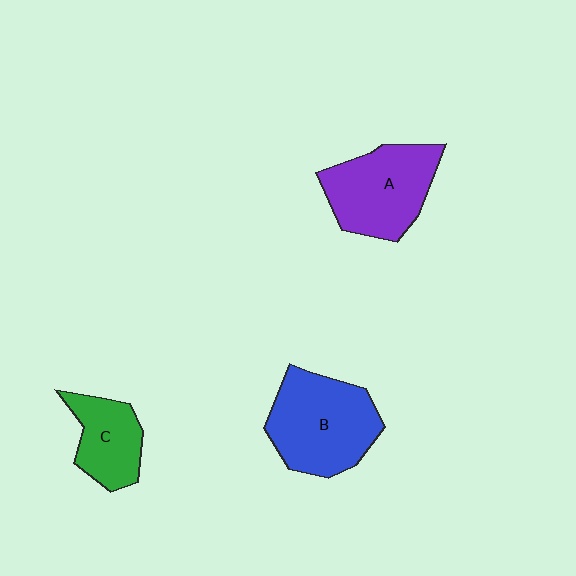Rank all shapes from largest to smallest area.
From largest to smallest: B (blue), A (purple), C (green).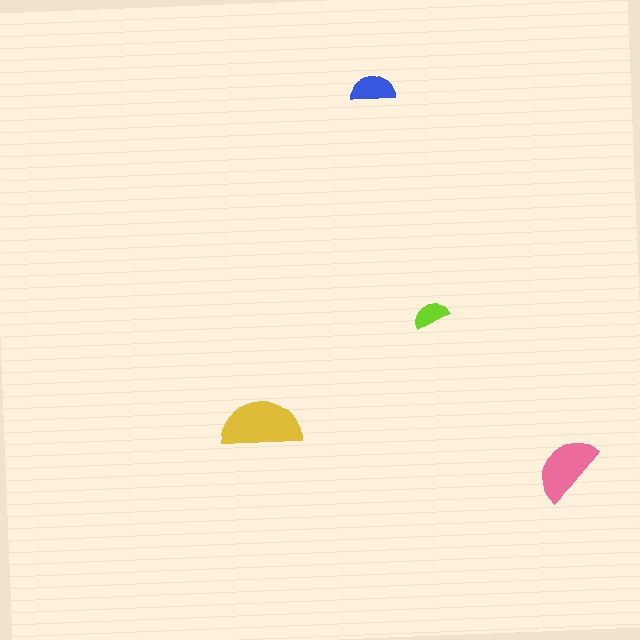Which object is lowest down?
The pink semicircle is bottommost.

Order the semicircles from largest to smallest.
the yellow one, the pink one, the blue one, the lime one.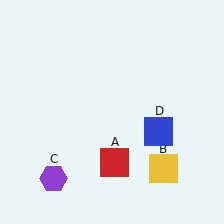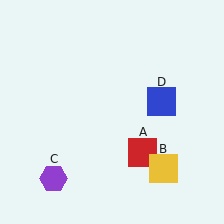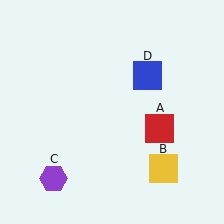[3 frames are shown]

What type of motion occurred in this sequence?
The red square (object A), blue square (object D) rotated counterclockwise around the center of the scene.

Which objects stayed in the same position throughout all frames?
Yellow square (object B) and purple hexagon (object C) remained stationary.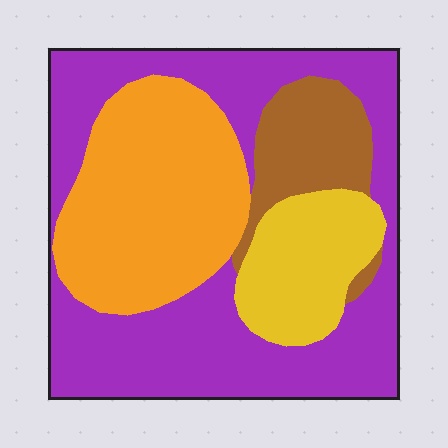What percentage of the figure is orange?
Orange takes up about one quarter (1/4) of the figure.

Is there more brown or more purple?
Purple.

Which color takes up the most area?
Purple, at roughly 45%.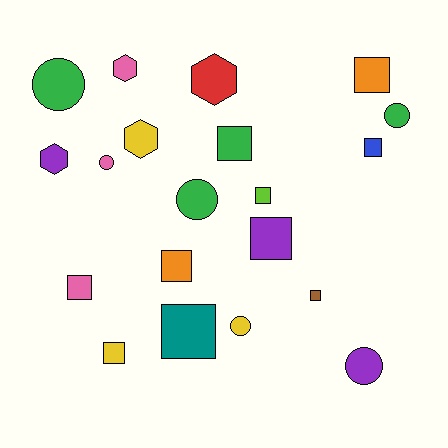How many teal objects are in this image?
There is 1 teal object.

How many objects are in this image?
There are 20 objects.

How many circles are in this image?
There are 6 circles.